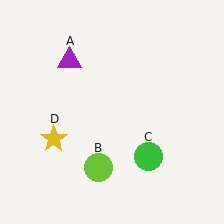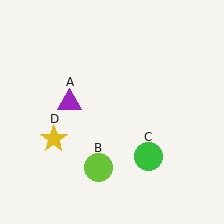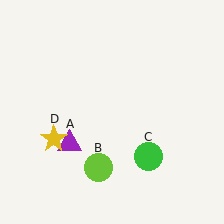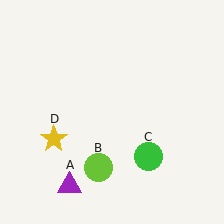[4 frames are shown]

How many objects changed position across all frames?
1 object changed position: purple triangle (object A).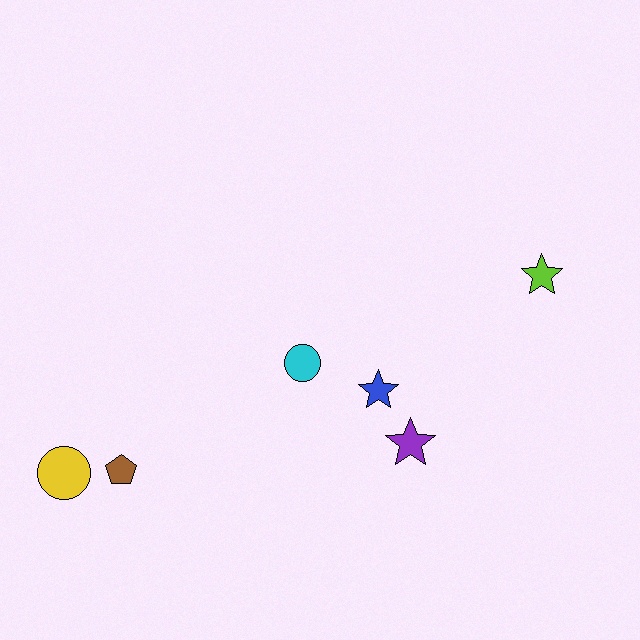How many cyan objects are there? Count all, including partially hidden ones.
There is 1 cyan object.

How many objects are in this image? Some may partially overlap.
There are 6 objects.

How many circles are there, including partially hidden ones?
There are 2 circles.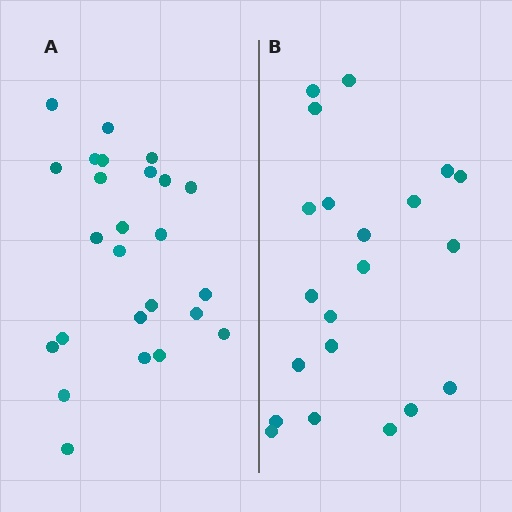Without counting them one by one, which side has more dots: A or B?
Region A (the left region) has more dots.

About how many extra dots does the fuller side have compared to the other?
Region A has about 4 more dots than region B.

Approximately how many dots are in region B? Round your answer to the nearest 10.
About 20 dots. (The exact count is 21, which rounds to 20.)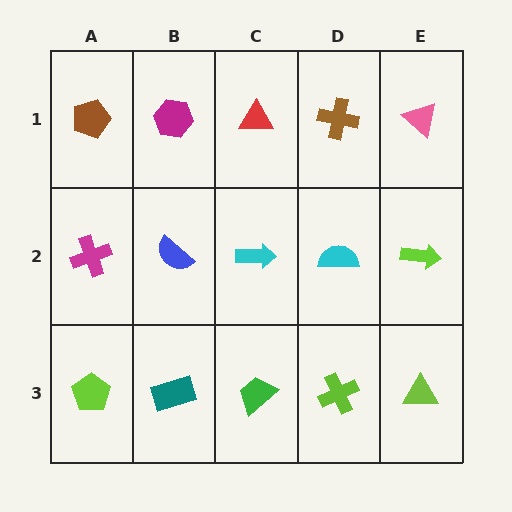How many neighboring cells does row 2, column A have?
3.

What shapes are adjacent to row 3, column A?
A magenta cross (row 2, column A), a teal rectangle (row 3, column B).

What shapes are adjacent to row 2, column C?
A red triangle (row 1, column C), a green trapezoid (row 3, column C), a blue semicircle (row 2, column B), a cyan semicircle (row 2, column D).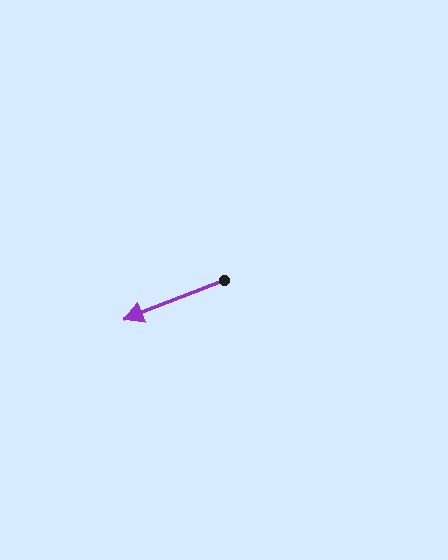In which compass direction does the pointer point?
West.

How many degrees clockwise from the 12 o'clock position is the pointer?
Approximately 248 degrees.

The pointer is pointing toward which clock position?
Roughly 8 o'clock.